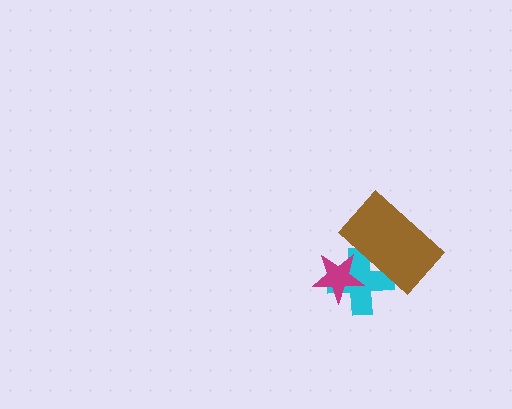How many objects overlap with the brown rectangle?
2 objects overlap with the brown rectangle.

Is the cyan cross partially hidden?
Yes, it is partially covered by another shape.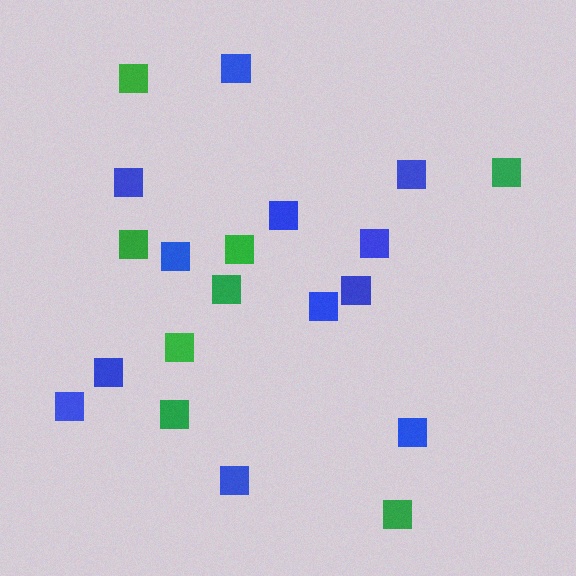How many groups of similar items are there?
There are 2 groups: one group of green squares (8) and one group of blue squares (12).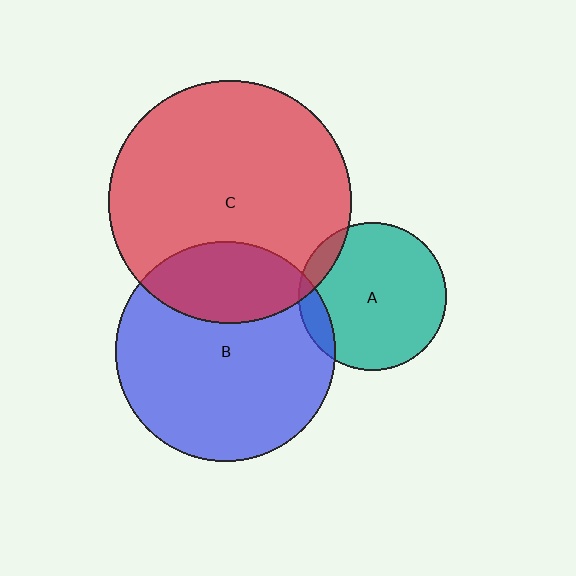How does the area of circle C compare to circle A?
Approximately 2.7 times.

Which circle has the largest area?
Circle C (red).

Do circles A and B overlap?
Yes.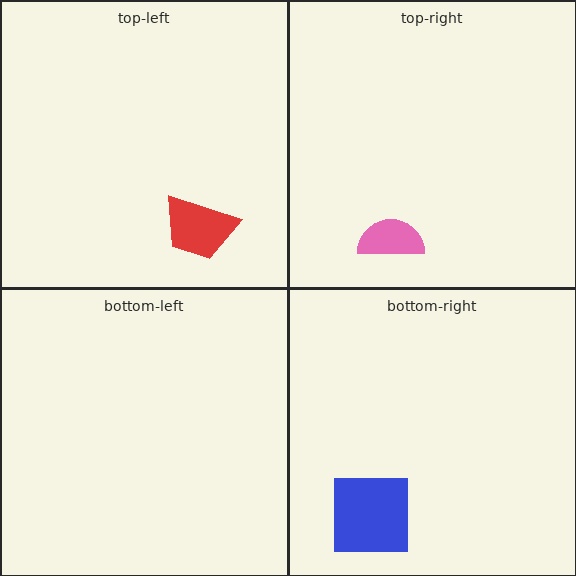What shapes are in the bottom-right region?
The blue square.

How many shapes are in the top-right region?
1.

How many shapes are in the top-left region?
1.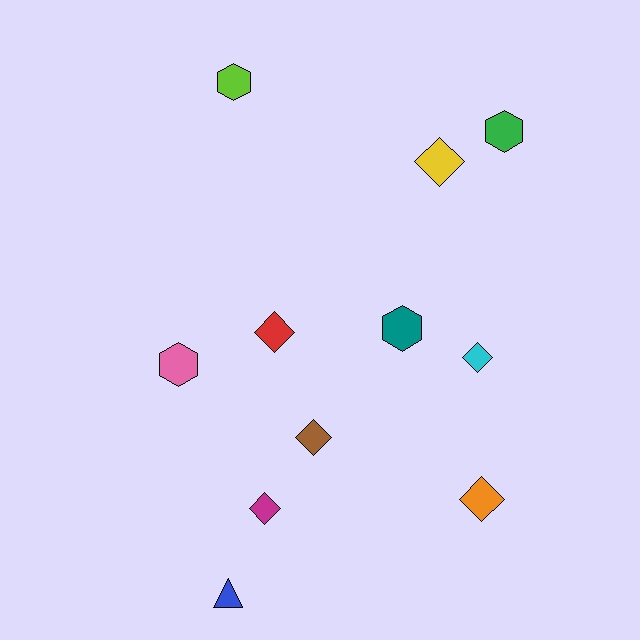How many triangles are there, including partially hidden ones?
There is 1 triangle.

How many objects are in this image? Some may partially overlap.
There are 11 objects.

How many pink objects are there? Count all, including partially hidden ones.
There is 1 pink object.